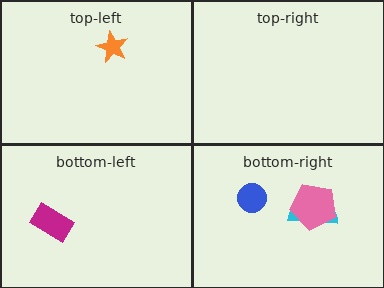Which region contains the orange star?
The top-left region.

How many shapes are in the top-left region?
1.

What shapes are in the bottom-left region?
The magenta rectangle.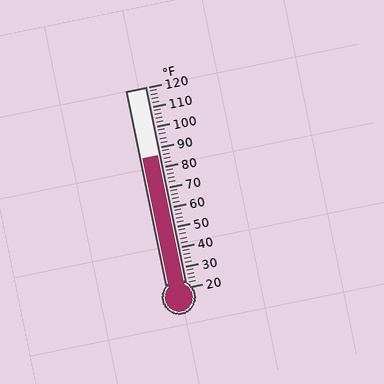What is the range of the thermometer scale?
The thermometer scale ranges from 20°F to 120°F.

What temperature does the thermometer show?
The thermometer shows approximately 86°F.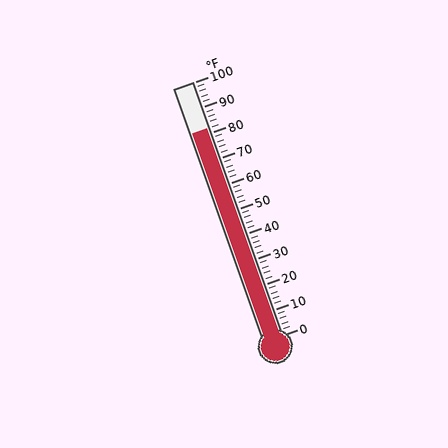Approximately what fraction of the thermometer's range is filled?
The thermometer is filled to approximately 80% of its range.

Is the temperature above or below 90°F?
The temperature is below 90°F.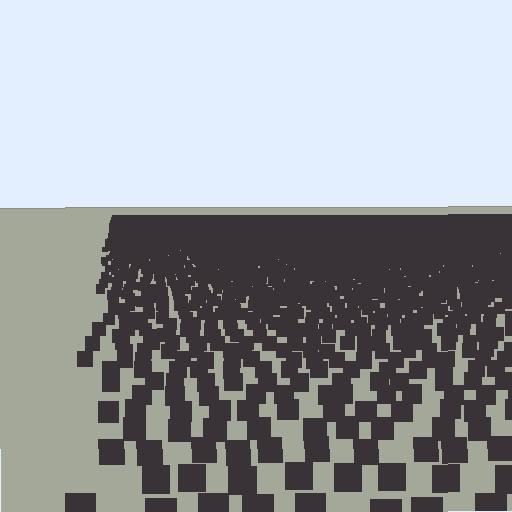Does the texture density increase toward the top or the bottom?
Density increases toward the top.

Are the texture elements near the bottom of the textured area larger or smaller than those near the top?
Larger. Near the bottom, elements are closer to the viewer and appear at a bigger on-screen size.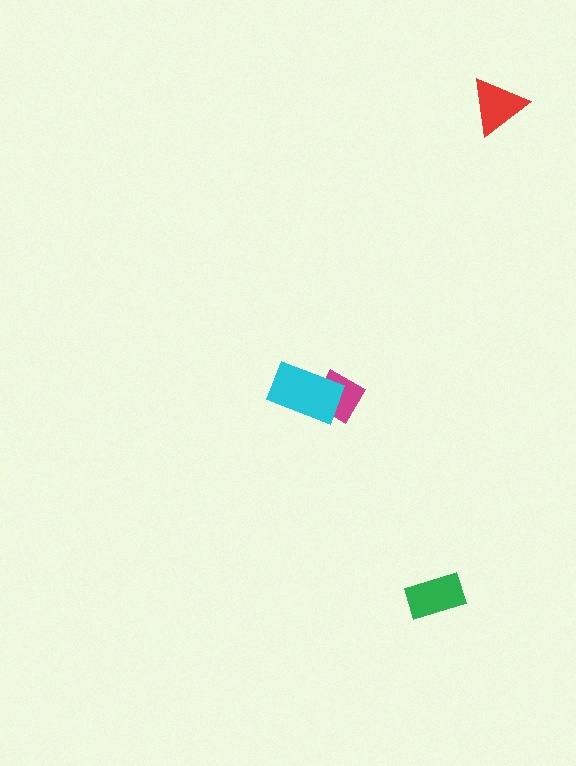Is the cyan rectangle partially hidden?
No, no other shape covers it.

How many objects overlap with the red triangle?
0 objects overlap with the red triangle.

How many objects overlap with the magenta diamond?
1 object overlaps with the magenta diamond.